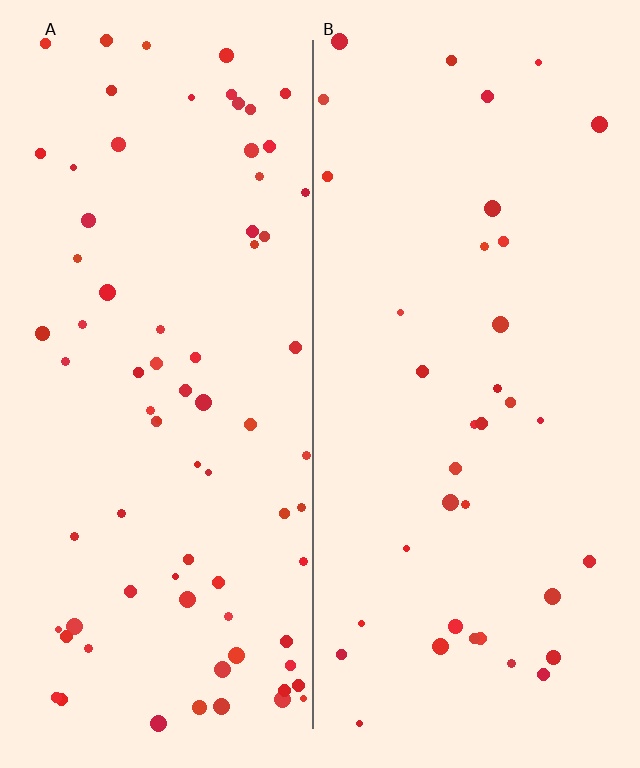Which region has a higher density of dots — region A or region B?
A (the left).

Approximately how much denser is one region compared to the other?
Approximately 2.1× — region A over region B.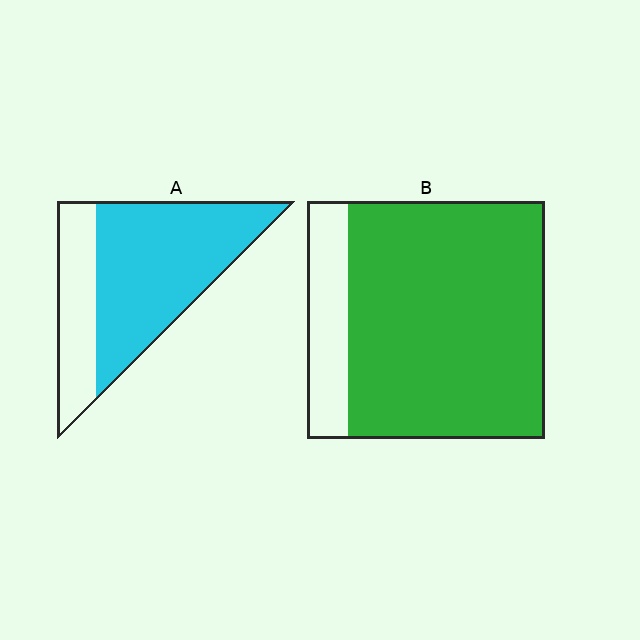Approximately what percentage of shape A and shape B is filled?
A is approximately 70% and B is approximately 85%.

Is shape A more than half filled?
Yes.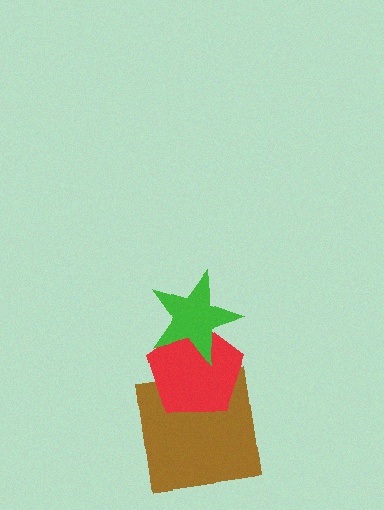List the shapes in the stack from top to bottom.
From top to bottom: the green star, the red pentagon, the brown square.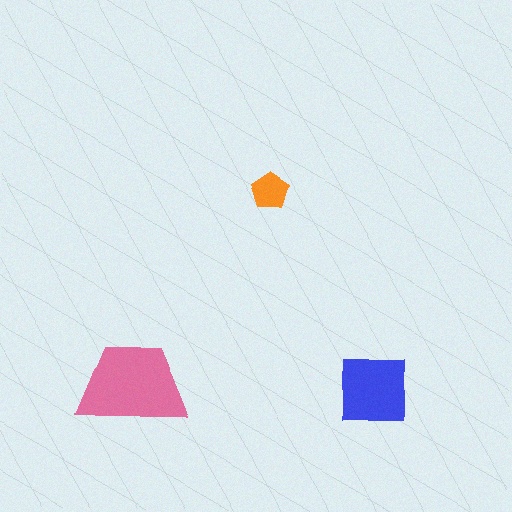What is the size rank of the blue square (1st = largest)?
2nd.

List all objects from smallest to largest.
The orange pentagon, the blue square, the pink trapezoid.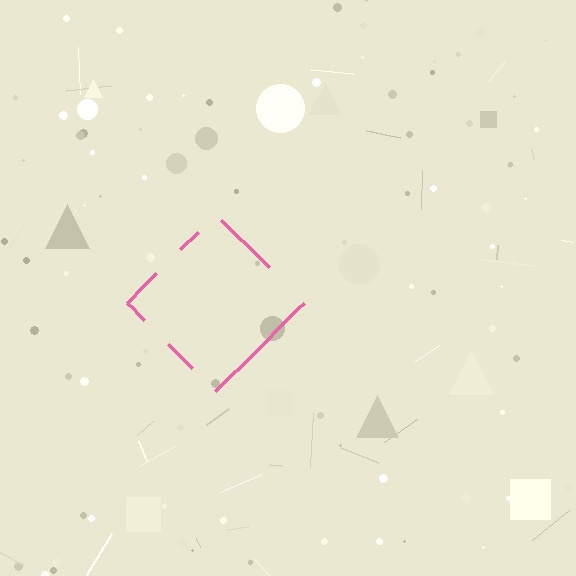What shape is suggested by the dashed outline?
The dashed outline suggests a diamond.